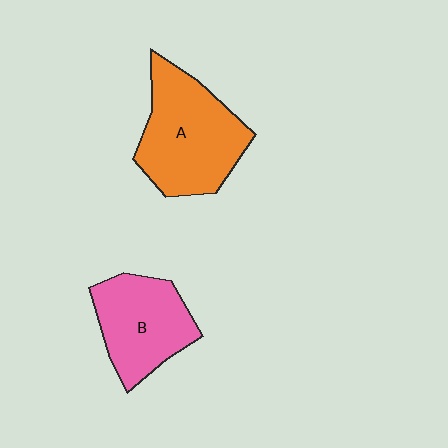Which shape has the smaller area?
Shape B (pink).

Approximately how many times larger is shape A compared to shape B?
Approximately 1.3 times.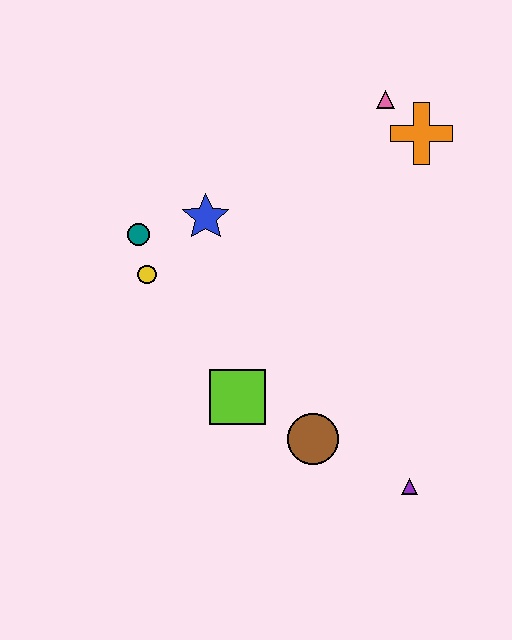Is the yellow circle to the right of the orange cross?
No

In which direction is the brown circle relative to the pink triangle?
The brown circle is below the pink triangle.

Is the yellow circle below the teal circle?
Yes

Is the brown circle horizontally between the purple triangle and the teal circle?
Yes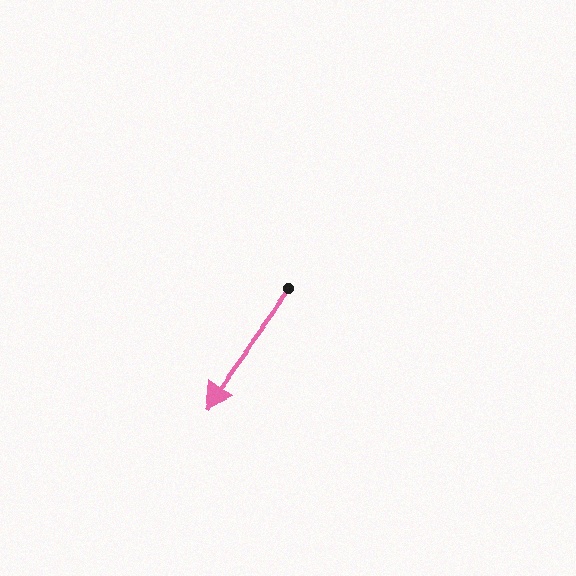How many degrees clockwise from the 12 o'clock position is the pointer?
Approximately 216 degrees.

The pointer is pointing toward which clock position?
Roughly 7 o'clock.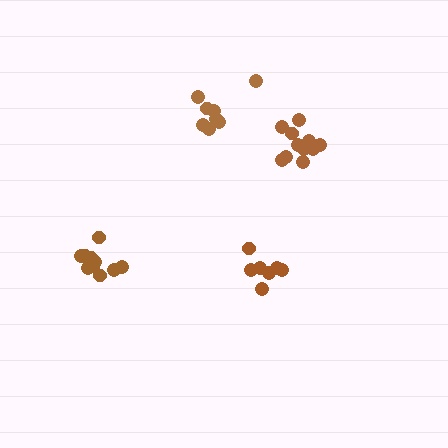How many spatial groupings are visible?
There are 4 spatial groupings.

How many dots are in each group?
Group 1: 11 dots, Group 2: 7 dots, Group 3: 10 dots, Group 4: 8 dots (36 total).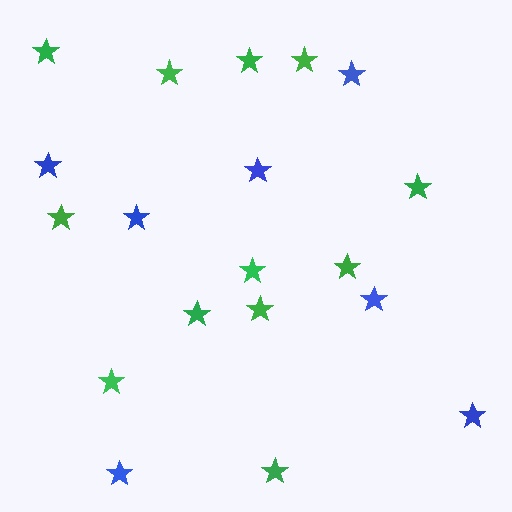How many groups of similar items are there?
There are 2 groups: one group of blue stars (7) and one group of green stars (12).